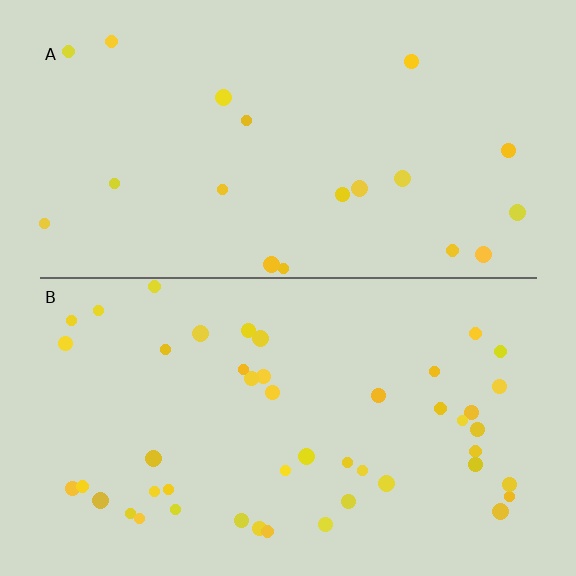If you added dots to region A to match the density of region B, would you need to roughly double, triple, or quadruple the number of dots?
Approximately double.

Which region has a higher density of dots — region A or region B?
B (the bottom).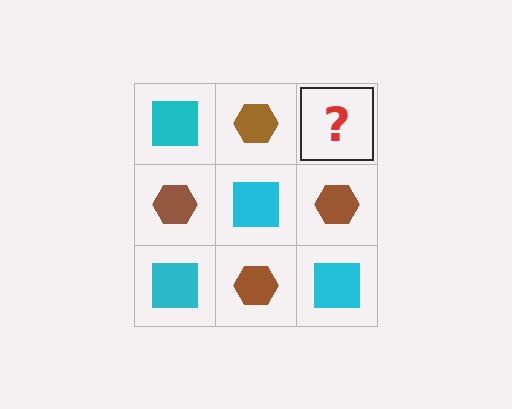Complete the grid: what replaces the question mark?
The question mark should be replaced with a cyan square.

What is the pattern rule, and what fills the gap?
The rule is that it alternates cyan square and brown hexagon in a checkerboard pattern. The gap should be filled with a cyan square.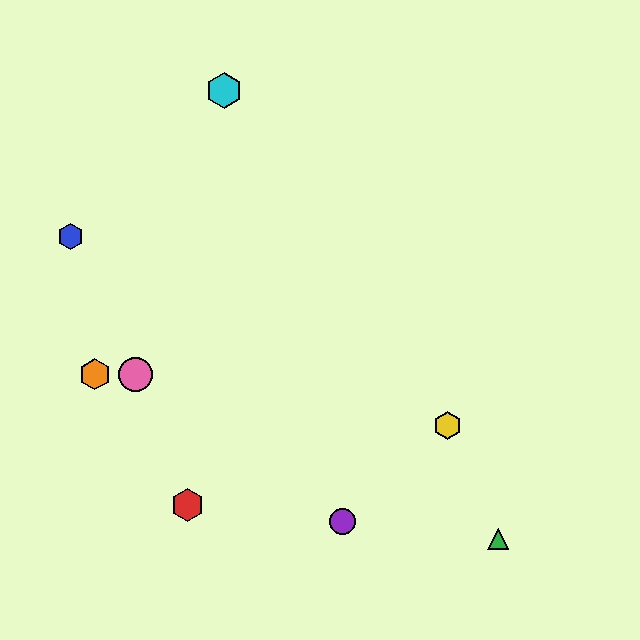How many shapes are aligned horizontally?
2 shapes (the orange hexagon, the pink circle) are aligned horizontally.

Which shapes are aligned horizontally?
The orange hexagon, the pink circle are aligned horizontally.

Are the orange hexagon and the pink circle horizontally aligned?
Yes, both are at y≈374.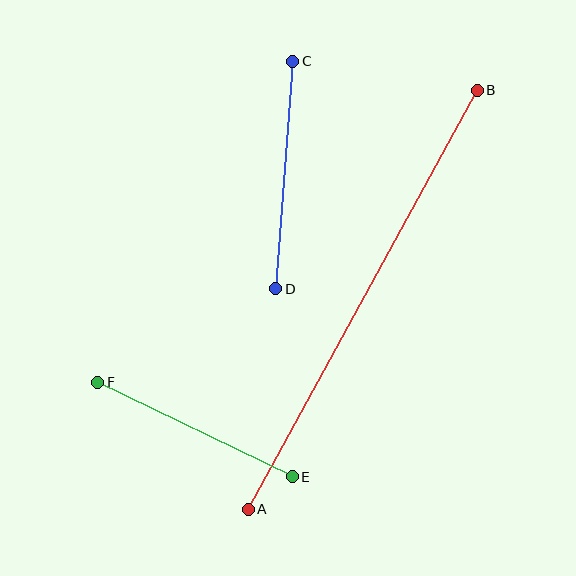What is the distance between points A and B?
The distance is approximately 477 pixels.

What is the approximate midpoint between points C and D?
The midpoint is at approximately (284, 175) pixels.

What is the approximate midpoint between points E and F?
The midpoint is at approximately (195, 430) pixels.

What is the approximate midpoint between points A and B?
The midpoint is at approximately (363, 300) pixels.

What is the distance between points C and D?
The distance is approximately 228 pixels.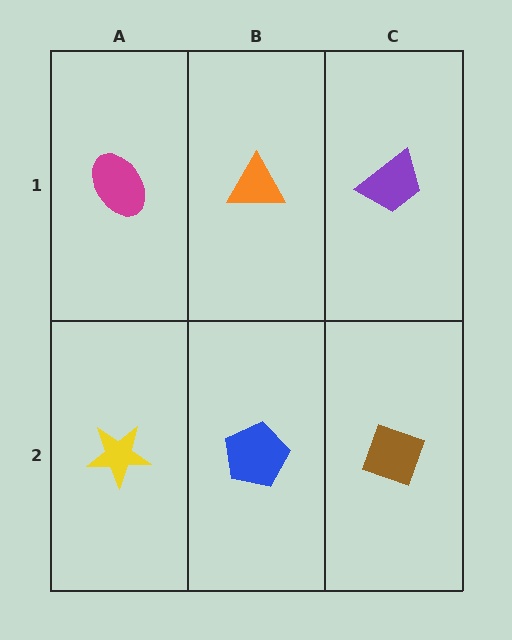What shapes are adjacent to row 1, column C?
A brown diamond (row 2, column C), an orange triangle (row 1, column B).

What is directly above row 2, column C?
A purple trapezoid.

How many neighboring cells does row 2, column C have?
2.